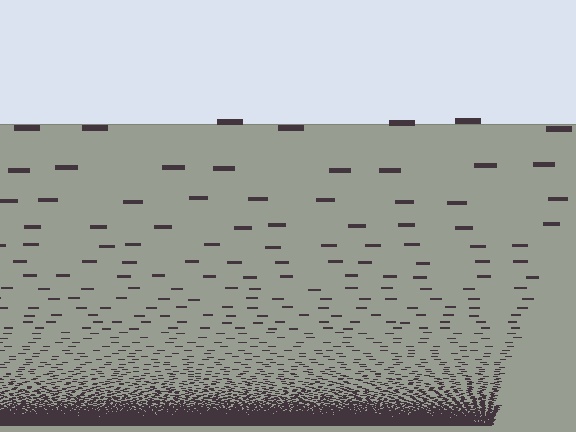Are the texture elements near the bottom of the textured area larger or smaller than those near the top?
Smaller. The gradient is inverted — elements near the bottom are smaller and denser.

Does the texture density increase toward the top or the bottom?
Density increases toward the bottom.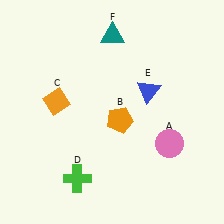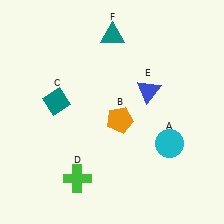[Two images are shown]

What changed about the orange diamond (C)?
In Image 1, C is orange. In Image 2, it changed to teal.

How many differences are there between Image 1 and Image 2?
There are 2 differences between the two images.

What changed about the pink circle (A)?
In Image 1, A is pink. In Image 2, it changed to cyan.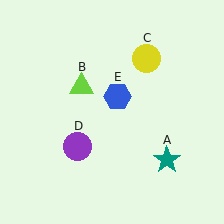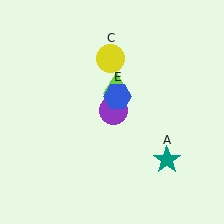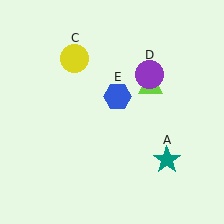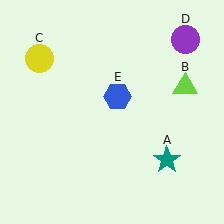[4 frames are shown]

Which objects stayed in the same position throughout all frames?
Teal star (object A) and blue hexagon (object E) remained stationary.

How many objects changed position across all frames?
3 objects changed position: lime triangle (object B), yellow circle (object C), purple circle (object D).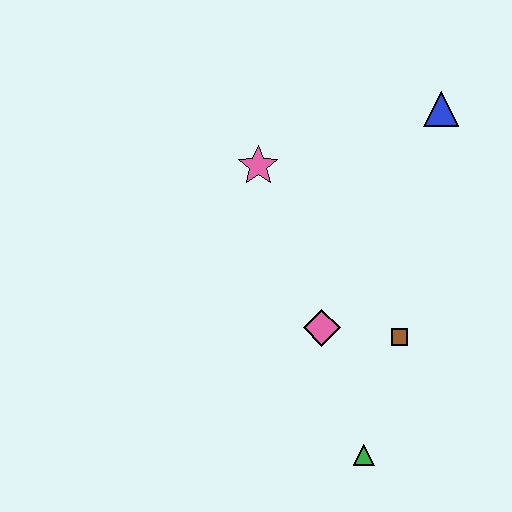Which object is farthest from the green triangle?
The blue triangle is farthest from the green triangle.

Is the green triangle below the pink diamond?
Yes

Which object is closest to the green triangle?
The brown square is closest to the green triangle.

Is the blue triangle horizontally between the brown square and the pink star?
No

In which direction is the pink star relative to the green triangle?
The pink star is above the green triangle.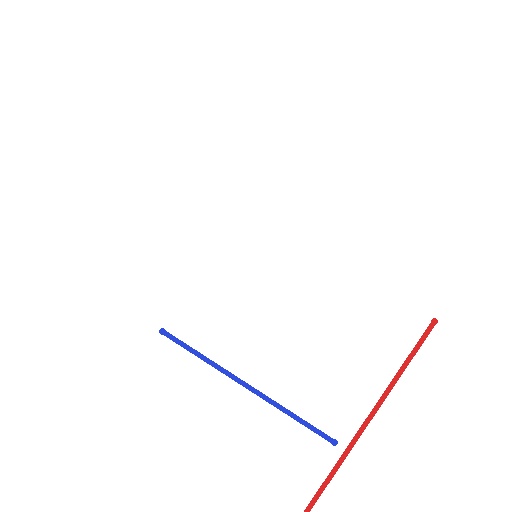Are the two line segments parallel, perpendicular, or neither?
Perpendicular — they meet at approximately 89°.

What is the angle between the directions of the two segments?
Approximately 89 degrees.